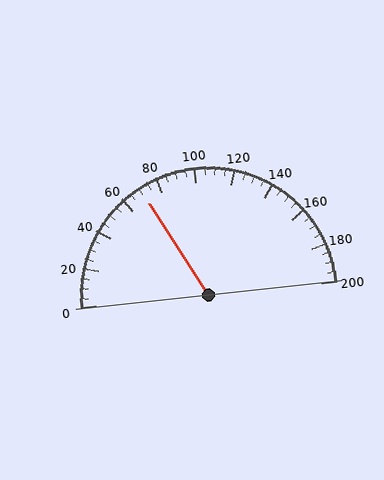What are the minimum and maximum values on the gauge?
The gauge ranges from 0 to 200.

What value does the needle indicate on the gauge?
The needle indicates approximately 70.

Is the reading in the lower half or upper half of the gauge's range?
The reading is in the lower half of the range (0 to 200).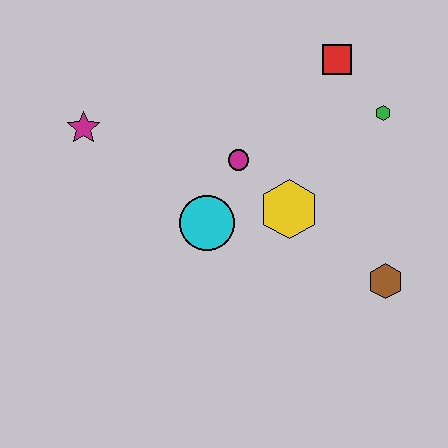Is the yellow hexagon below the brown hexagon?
No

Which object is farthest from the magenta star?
The brown hexagon is farthest from the magenta star.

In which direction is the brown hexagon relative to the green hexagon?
The brown hexagon is below the green hexagon.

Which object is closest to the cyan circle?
The magenta circle is closest to the cyan circle.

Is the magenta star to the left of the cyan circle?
Yes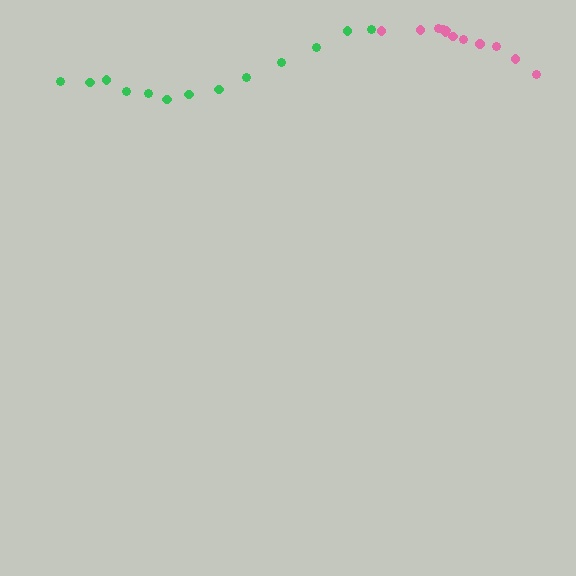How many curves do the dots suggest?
There are 2 distinct paths.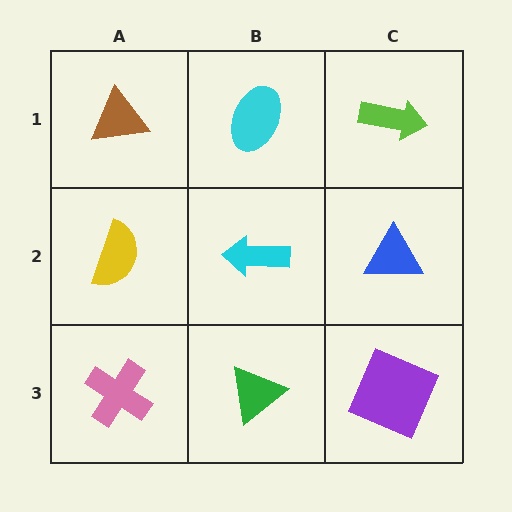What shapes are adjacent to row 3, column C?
A blue triangle (row 2, column C), a green triangle (row 3, column B).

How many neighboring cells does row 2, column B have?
4.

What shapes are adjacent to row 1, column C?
A blue triangle (row 2, column C), a cyan ellipse (row 1, column B).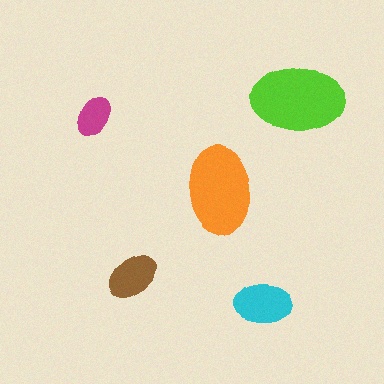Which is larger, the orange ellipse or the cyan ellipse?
The orange one.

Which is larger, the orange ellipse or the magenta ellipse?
The orange one.